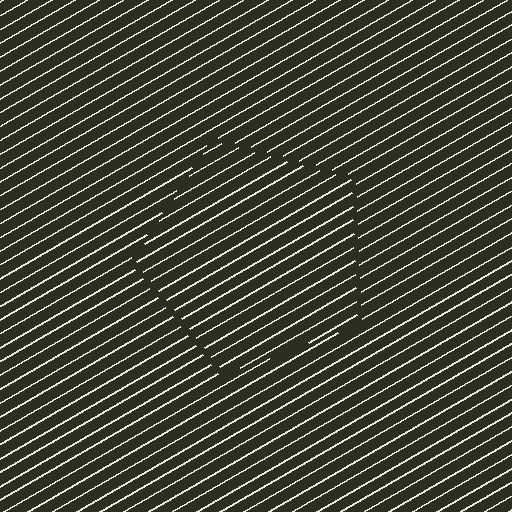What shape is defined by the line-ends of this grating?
An illusory pentagon. The interior of the shape contains the same grating, shifted by half a period — the contour is defined by the phase discontinuity where line-ends from the inner and outer gratings abut.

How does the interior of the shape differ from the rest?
The interior of the shape contains the same grating, shifted by half a period — the contour is defined by the phase discontinuity where line-ends from the inner and outer gratings abut.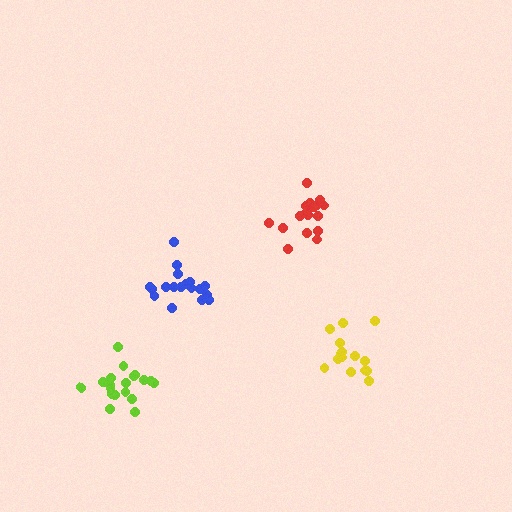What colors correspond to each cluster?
The clusters are colored: red, blue, lime, yellow.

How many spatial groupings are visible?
There are 4 spatial groupings.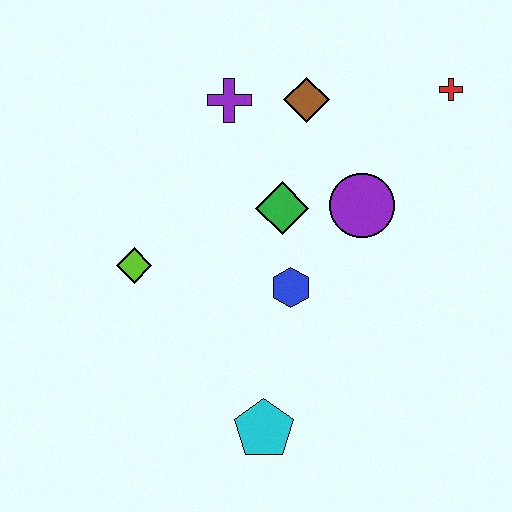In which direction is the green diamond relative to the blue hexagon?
The green diamond is above the blue hexagon.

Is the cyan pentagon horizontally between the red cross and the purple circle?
No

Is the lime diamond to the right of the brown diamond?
No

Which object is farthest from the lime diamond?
The red cross is farthest from the lime diamond.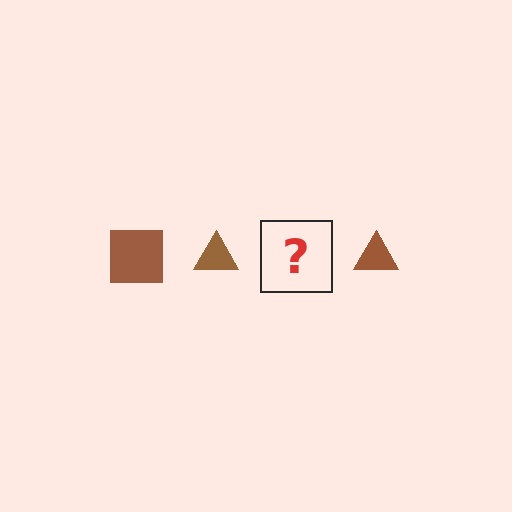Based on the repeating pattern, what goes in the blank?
The blank should be a brown square.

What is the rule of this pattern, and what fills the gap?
The rule is that the pattern cycles through square, triangle shapes in brown. The gap should be filled with a brown square.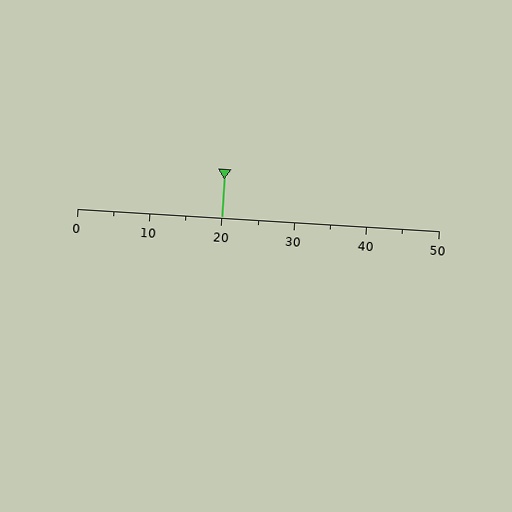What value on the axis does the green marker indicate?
The marker indicates approximately 20.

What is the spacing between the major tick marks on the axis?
The major ticks are spaced 10 apart.